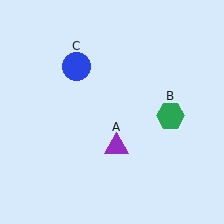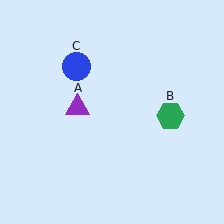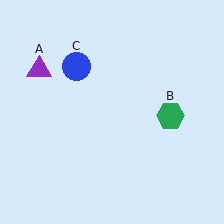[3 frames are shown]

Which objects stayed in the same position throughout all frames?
Green hexagon (object B) and blue circle (object C) remained stationary.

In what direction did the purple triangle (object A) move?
The purple triangle (object A) moved up and to the left.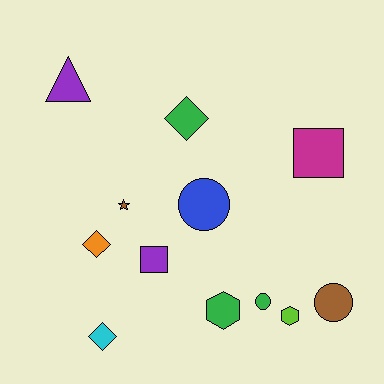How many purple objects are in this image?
There are 2 purple objects.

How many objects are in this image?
There are 12 objects.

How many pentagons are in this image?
There are no pentagons.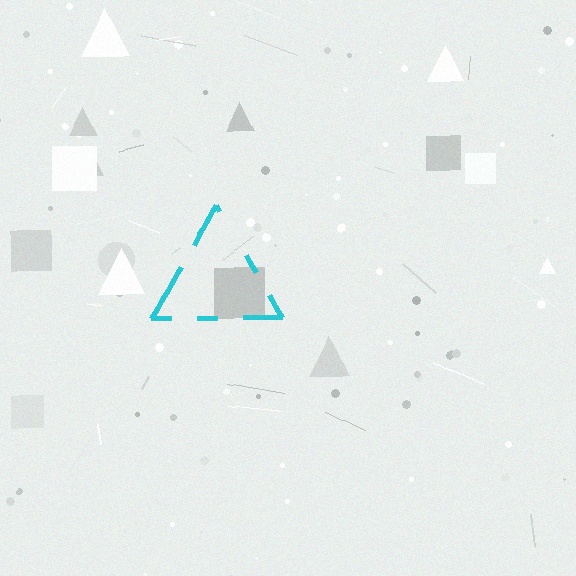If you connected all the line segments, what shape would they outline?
They would outline a triangle.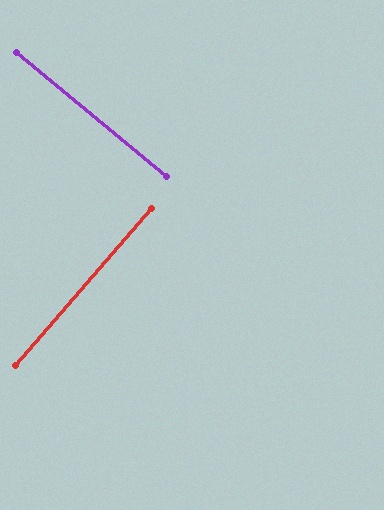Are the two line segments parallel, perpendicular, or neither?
Perpendicular — they meet at approximately 89°.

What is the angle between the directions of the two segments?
Approximately 89 degrees.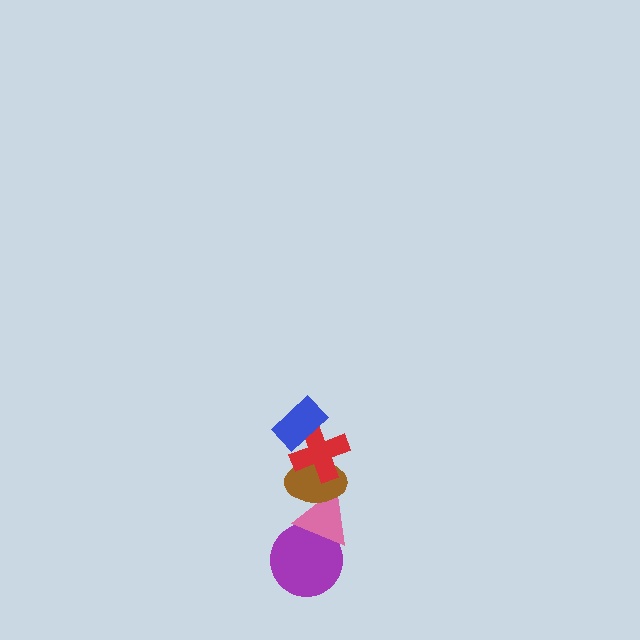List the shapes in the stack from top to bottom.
From top to bottom: the blue rectangle, the red cross, the brown ellipse, the pink triangle, the purple circle.